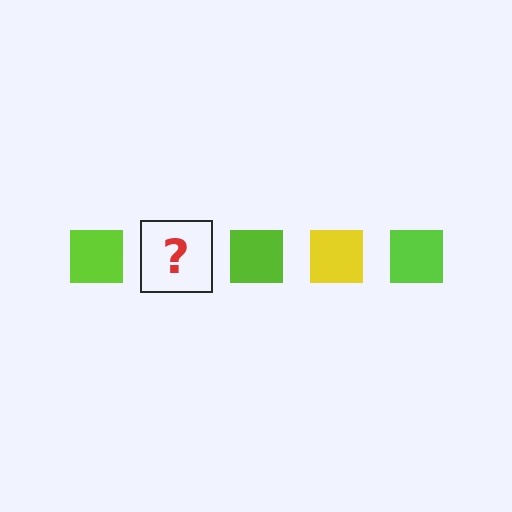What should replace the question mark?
The question mark should be replaced with a yellow square.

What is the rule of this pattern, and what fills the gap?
The rule is that the pattern cycles through lime, yellow squares. The gap should be filled with a yellow square.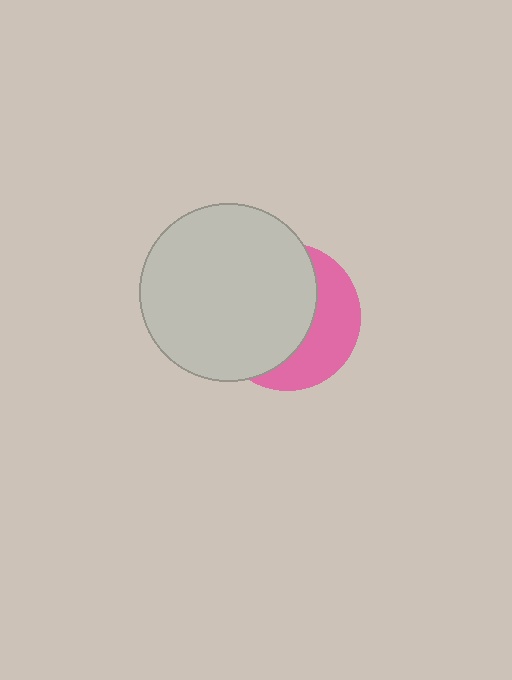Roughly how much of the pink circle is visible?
A small part of it is visible (roughly 38%).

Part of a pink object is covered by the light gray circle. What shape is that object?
It is a circle.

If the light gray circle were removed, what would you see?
You would see the complete pink circle.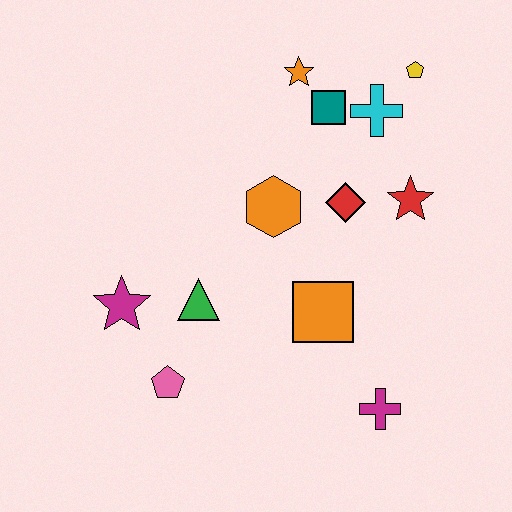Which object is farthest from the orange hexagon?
The magenta cross is farthest from the orange hexagon.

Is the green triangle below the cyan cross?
Yes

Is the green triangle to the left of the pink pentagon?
No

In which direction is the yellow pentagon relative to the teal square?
The yellow pentagon is to the right of the teal square.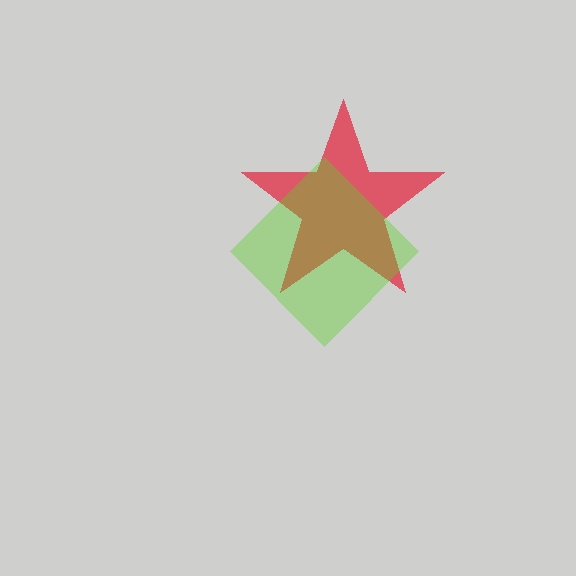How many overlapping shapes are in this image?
There are 2 overlapping shapes in the image.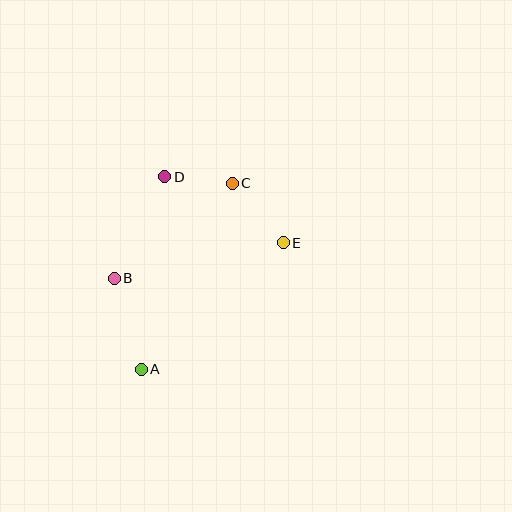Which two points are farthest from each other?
Points A and C are farthest from each other.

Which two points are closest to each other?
Points C and D are closest to each other.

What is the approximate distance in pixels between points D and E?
The distance between D and E is approximately 136 pixels.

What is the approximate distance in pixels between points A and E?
The distance between A and E is approximately 190 pixels.